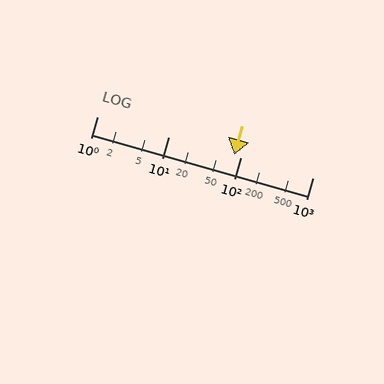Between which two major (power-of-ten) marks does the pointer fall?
The pointer is between 10 and 100.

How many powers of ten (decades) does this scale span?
The scale spans 3 decades, from 1 to 1000.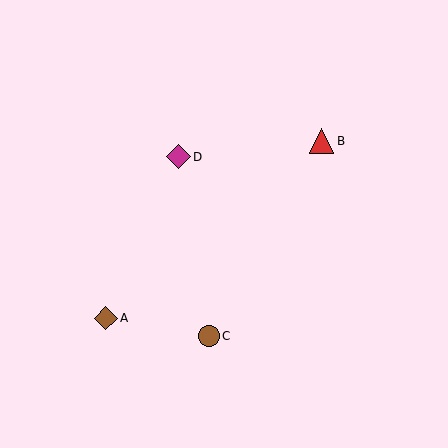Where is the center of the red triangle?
The center of the red triangle is at (322, 141).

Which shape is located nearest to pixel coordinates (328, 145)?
The red triangle (labeled B) at (322, 141) is nearest to that location.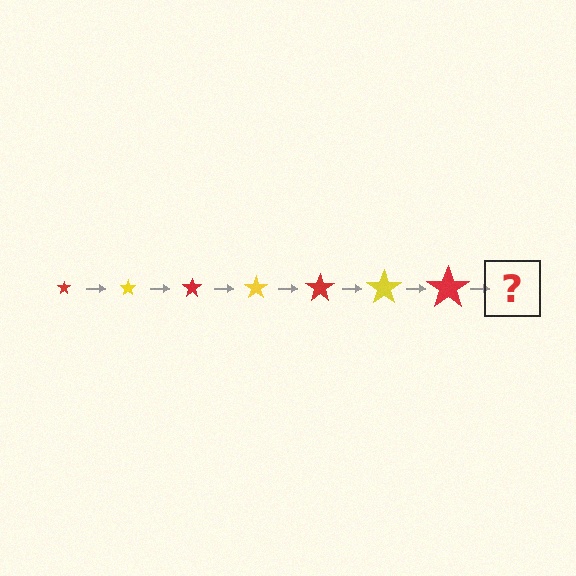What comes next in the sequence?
The next element should be a yellow star, larger than the previous one.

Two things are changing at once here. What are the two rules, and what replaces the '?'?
The two rules are that the star grows larger each step and the color cycles through red and yellow. The '?' should be a yellow star, larger than the previous one.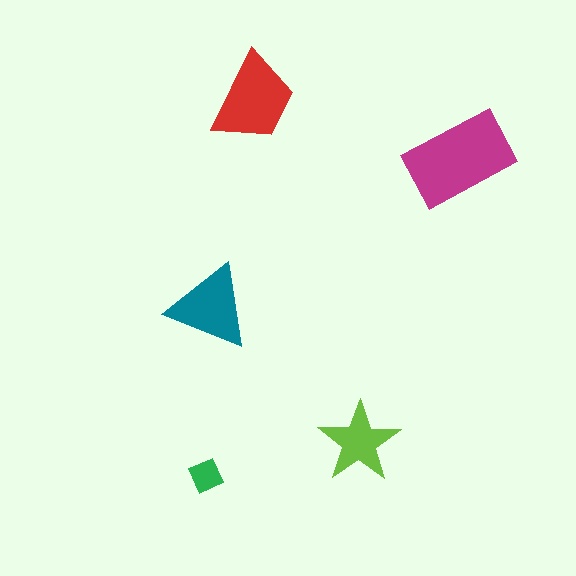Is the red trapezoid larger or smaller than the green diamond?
Larger.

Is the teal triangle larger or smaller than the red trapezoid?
Smaller.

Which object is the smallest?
The green diamond.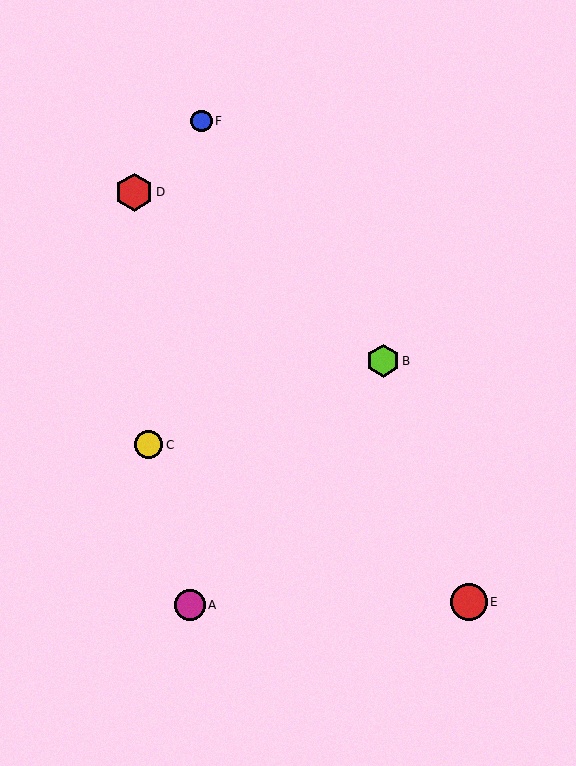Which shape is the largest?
The red hexagon (labeled D) is the largest.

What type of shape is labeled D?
Shape D is a red hexagon.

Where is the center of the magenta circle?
The center of the magenta circle is at (190, 605).